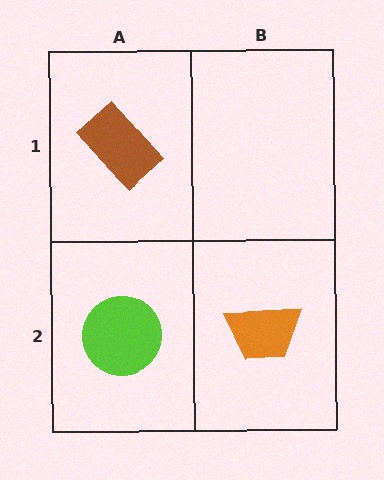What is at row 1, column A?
A brown rectangle.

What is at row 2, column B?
An orange trapezoid.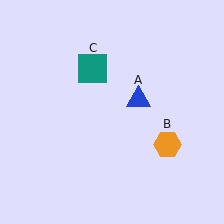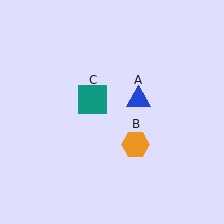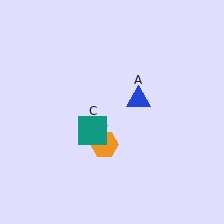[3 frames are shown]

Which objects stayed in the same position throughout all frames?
Blue triangle (object A) remained stationary.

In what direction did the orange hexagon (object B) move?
The orange hexagon (object B) moved left.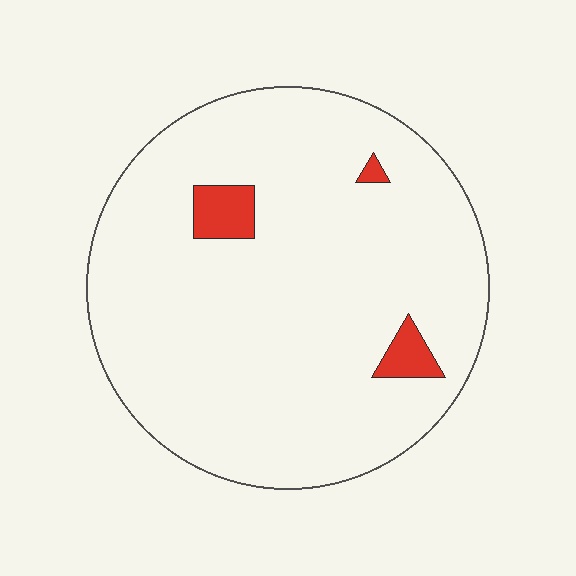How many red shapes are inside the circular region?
3.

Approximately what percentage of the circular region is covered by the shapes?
Approximately 5%.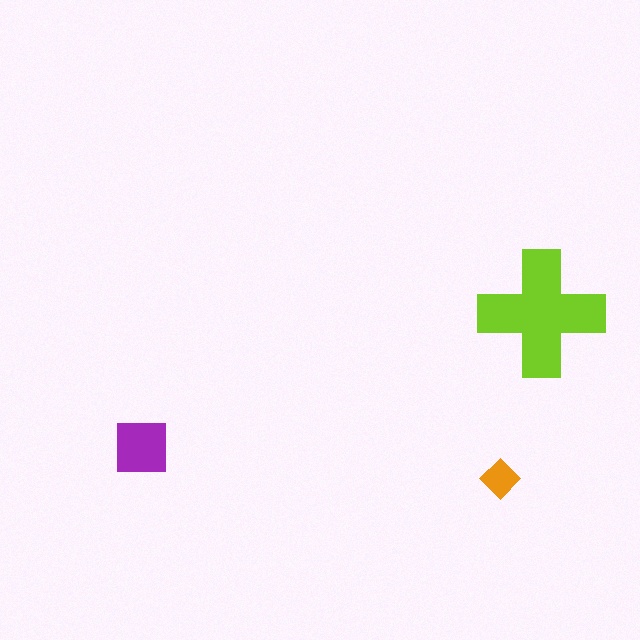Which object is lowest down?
The orange diamond is bottommost.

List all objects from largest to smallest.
The lime cross, the purple square, the orange diamond.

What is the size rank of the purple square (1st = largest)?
2nd.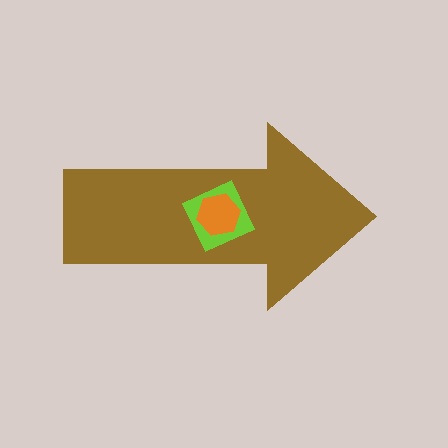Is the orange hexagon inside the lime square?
Yes.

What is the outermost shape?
The brown arrow.